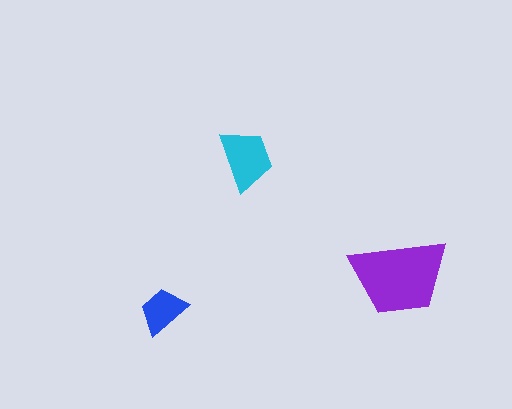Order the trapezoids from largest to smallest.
the purple one, the cyan one, the blue one.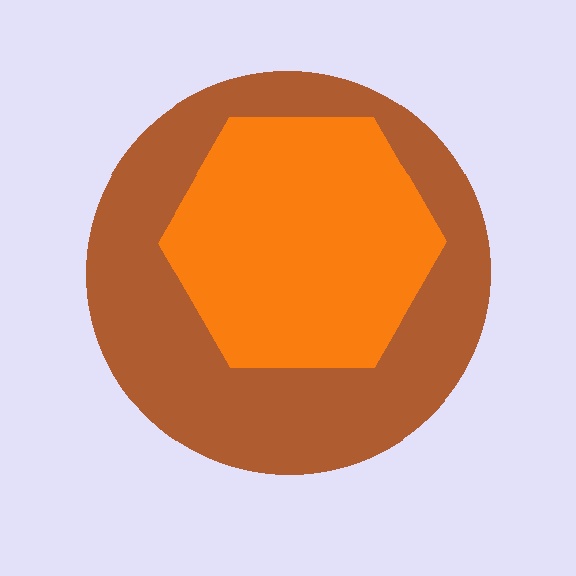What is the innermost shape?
The orange hexagon.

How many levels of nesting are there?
2.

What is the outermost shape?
The brown circle.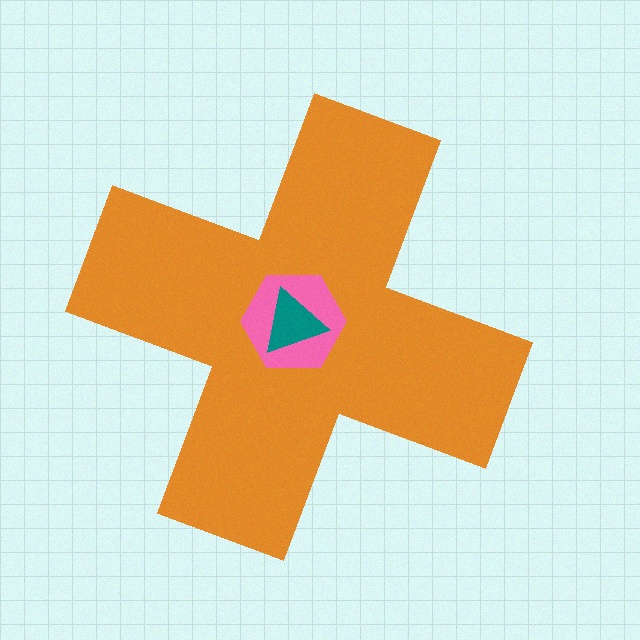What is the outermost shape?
The orange cross.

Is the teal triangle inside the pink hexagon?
Yes.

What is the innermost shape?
The teal triangle.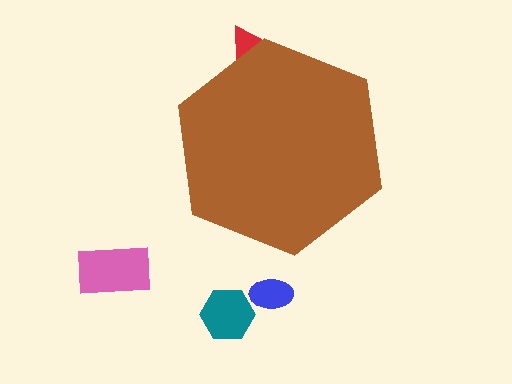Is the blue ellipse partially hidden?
No, the blue ellipse is fully visible.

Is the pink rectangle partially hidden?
No, the pink rectangle is fully visible.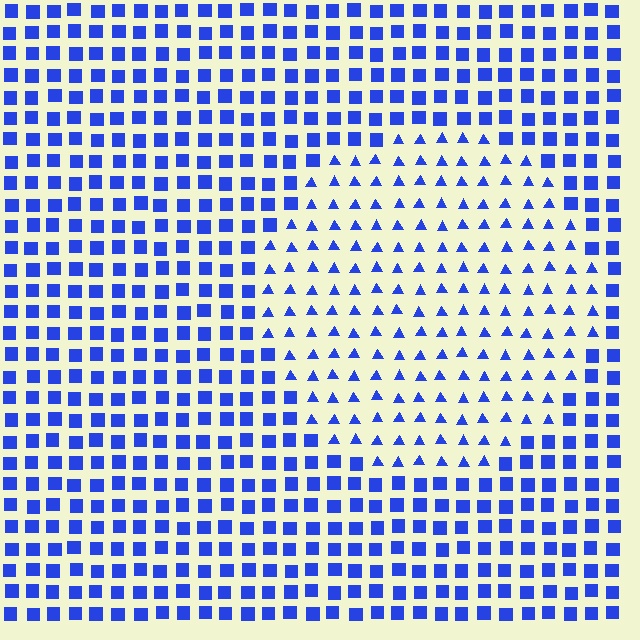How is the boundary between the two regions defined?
The boundary is defined by a change in element shape: triangles inside vs. squares outside. All elements share the same color and spacing.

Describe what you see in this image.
The image is filled with small blue elements arranged in a uniform grid. A circle-shaped region contains triangles, while the surrounding area contains squares. The boundary is defined purely by the change in element shape.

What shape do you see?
I see a circle.